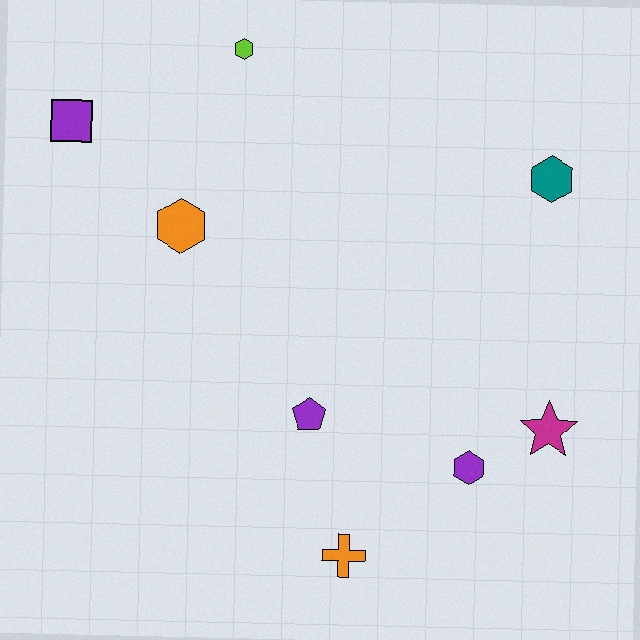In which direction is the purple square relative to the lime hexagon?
The purple square is to the left of the lime hexagon.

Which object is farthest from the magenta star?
The purple square is farthest from the magenta star.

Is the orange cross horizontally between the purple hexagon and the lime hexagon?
Yes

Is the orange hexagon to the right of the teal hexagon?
No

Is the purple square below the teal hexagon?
No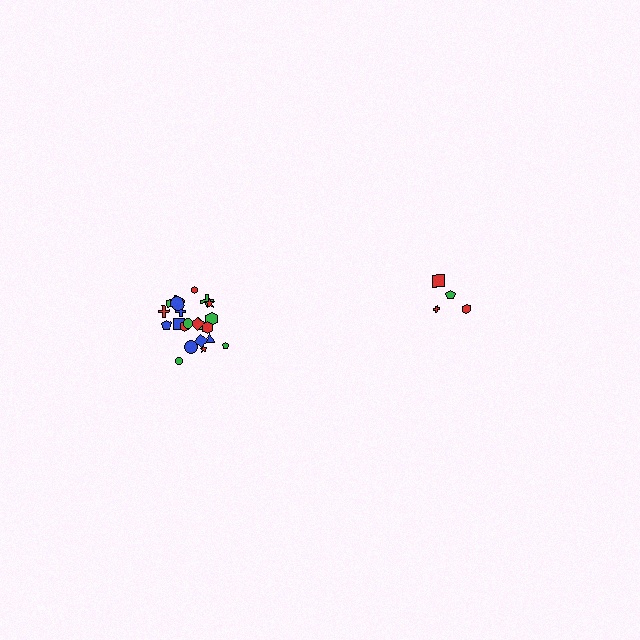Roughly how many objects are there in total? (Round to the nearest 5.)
Roughly 30 objects in total.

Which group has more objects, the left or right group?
The left group.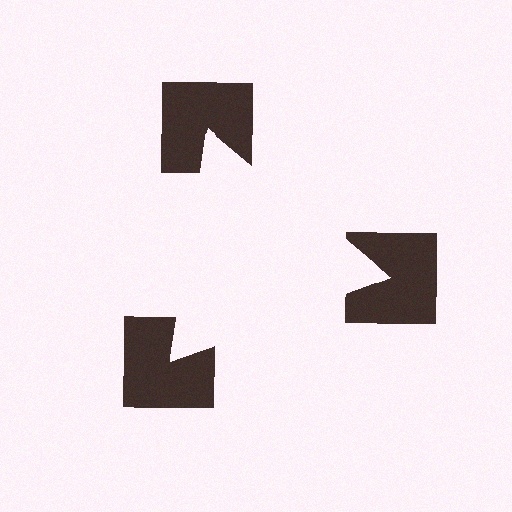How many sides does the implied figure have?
3 sides.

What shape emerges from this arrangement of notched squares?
An illusory triangle — its edges are inferred from the aligned wedge cuts in the notched squares, not physically drawn.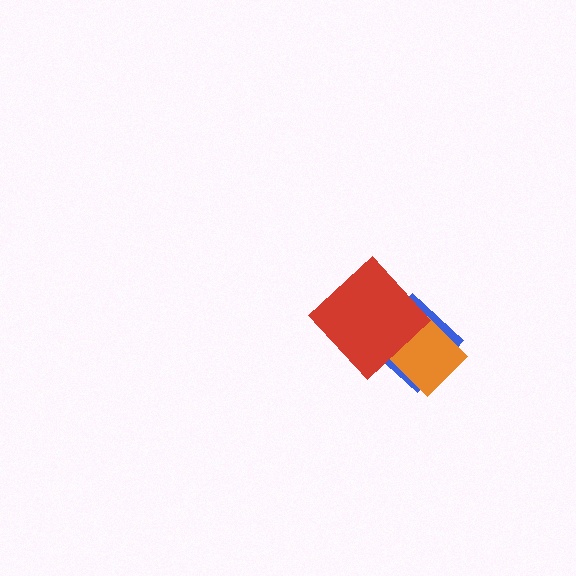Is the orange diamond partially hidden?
Yes, it is partially covered by another shape.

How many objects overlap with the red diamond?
2 objects overlap with the red diamond.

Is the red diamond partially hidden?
No, no other shape covers it.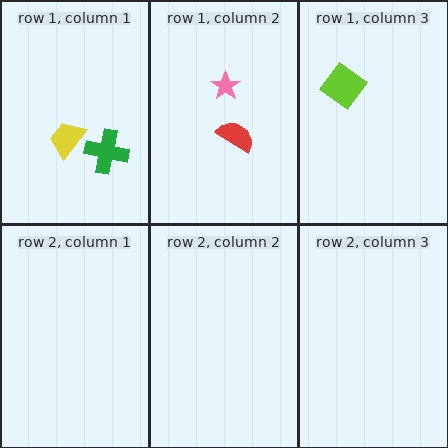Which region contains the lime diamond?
The row 1, column 3 region.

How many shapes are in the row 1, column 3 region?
1.